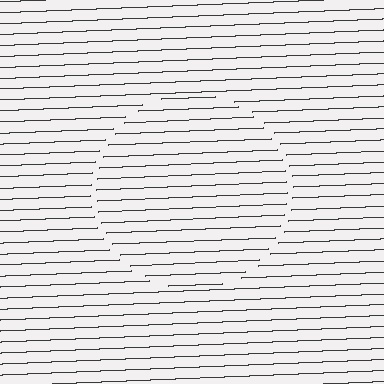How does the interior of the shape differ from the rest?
The interior of the shape contains the same grating, shifted by half a period — the contour is defined by the phase discontinuity where line-ends from the inner and outer gratings abut.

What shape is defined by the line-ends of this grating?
An illusory circle. The interior of the shape contains the same grating, shifted by half a period — the contour is defined by the phase discontinuity where line-ends from the inner and outer gratings abut.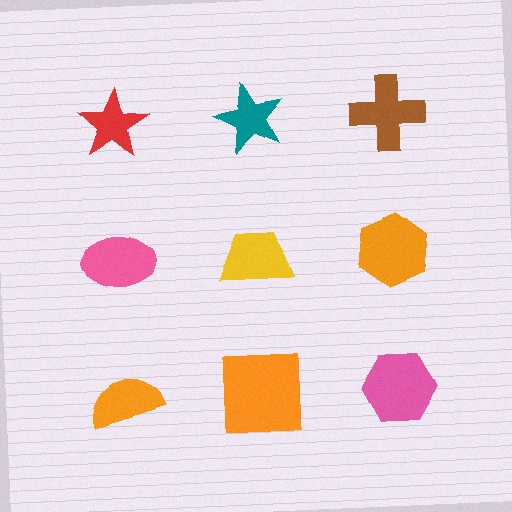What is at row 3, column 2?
An orange square.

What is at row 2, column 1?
A pink ellipse.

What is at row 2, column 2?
A yellow trapezoid.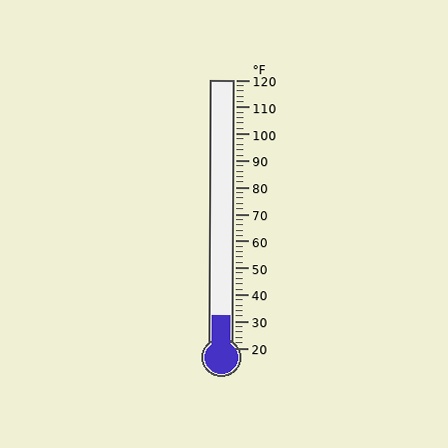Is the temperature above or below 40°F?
The temperature is below 40°F.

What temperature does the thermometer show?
The thermometer shows approximately 32°F.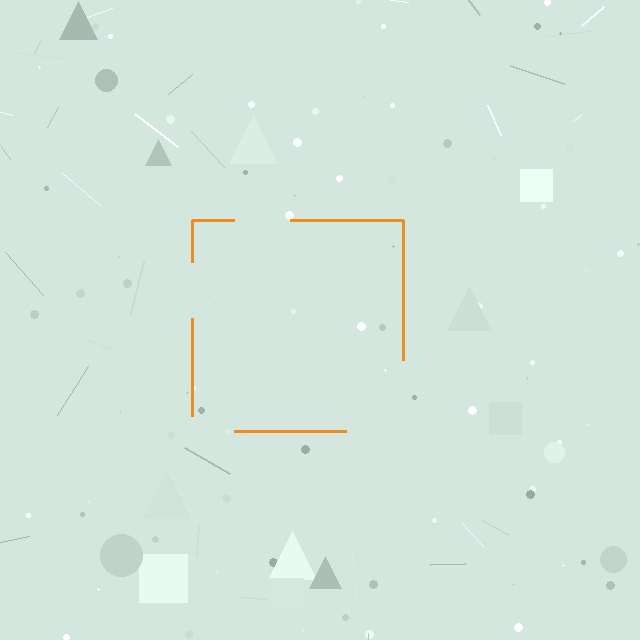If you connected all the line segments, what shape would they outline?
They would outline a square.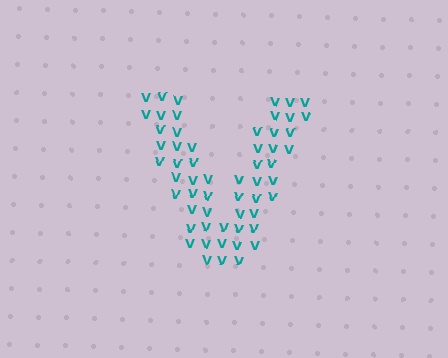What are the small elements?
The small elements are letter V's.